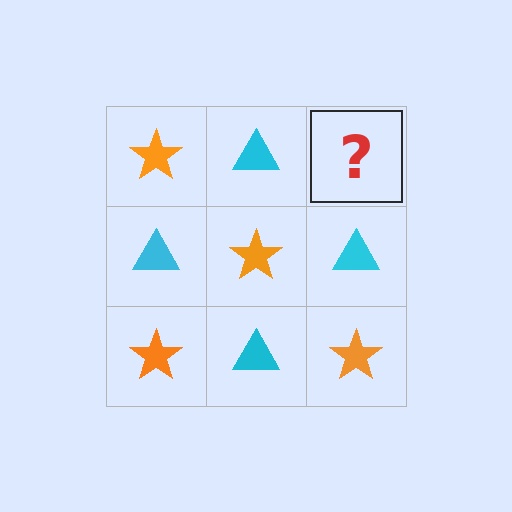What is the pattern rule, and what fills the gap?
The rule is that it alternates orange star and cyan triangle in a checkerboard pattern. The gap should be filled with an orange star.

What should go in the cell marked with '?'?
The missing cell should contain an orange star.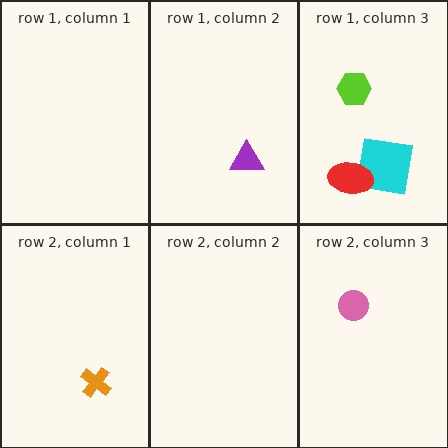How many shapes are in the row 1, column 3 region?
3.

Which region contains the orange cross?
The row 2, column 1 region.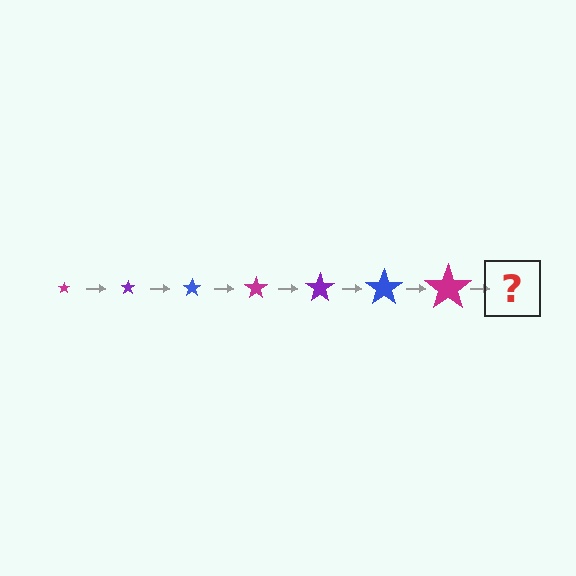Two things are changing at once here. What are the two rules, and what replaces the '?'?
The two rules are that the star grows larger each step and the color cycles through magenta, purple, and blue. The '?' should be a purple star, larger than the previous one.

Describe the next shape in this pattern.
It should be a purple star, larger than the previous one.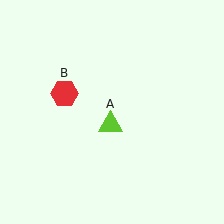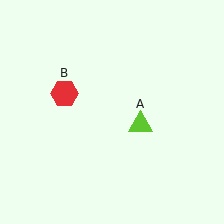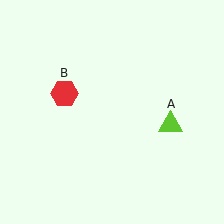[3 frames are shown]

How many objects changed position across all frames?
1 object changed position: lime triangle (object A).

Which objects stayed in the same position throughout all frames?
Red hexagon (object B) remained stationary.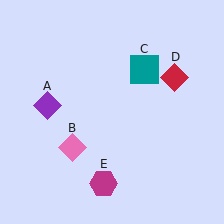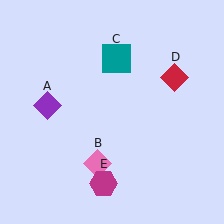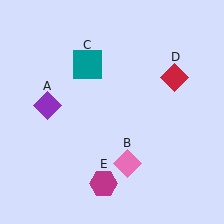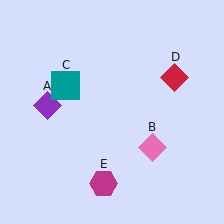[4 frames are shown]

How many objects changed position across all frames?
2 objects changed position: pink diamond (object B), teal square (object C).